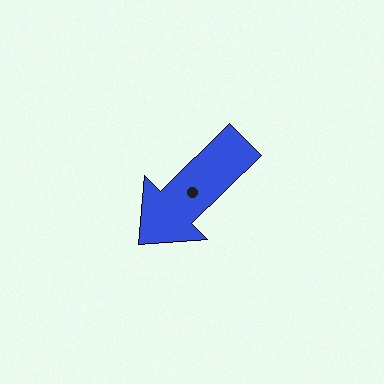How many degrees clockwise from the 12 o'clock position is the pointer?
Approximately 225 degrees.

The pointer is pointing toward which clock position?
Roughly 8 o'clock.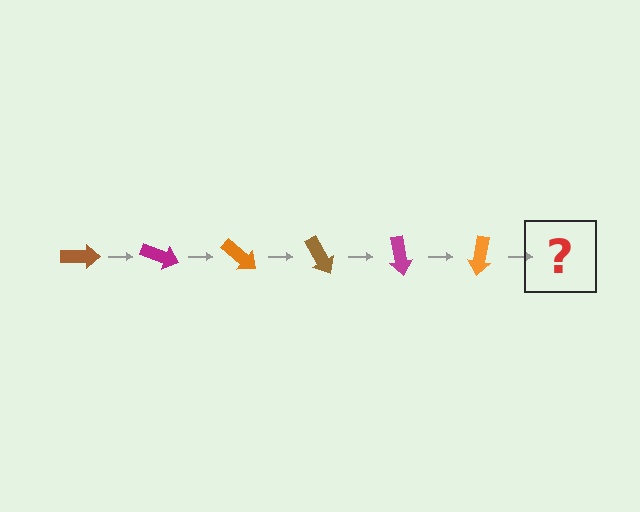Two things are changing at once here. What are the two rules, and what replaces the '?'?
The two rules are that it rotates 20 degrees each step and the color cycles through brown, magenta, and orange. The '?' should be a brown arrow, rotated 120 degrees from the start.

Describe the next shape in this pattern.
It should be a brown arrow, rotated 120 degrees from the start.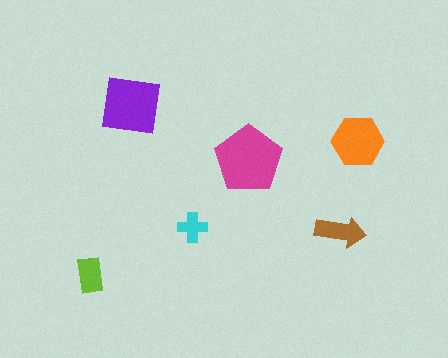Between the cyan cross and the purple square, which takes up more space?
The purple square.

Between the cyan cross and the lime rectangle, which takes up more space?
The lime rectangle.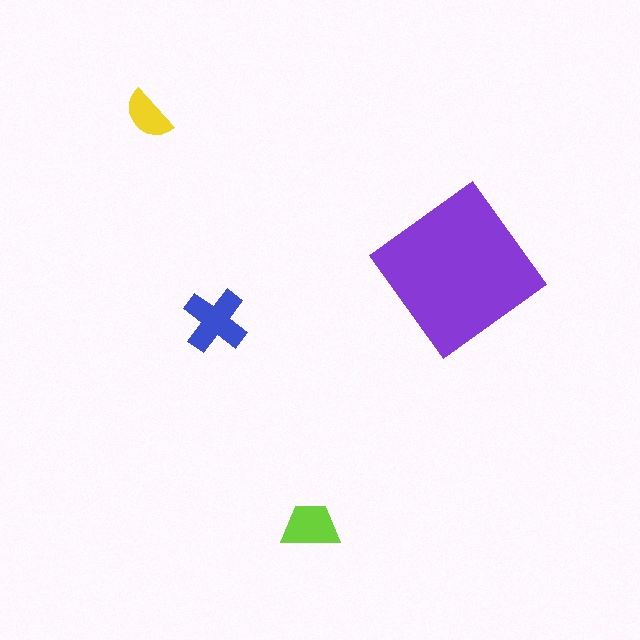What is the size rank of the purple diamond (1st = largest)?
1st.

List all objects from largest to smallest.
The purple diamond, the blue cross, the lime trapezoid, the yellow semicircle.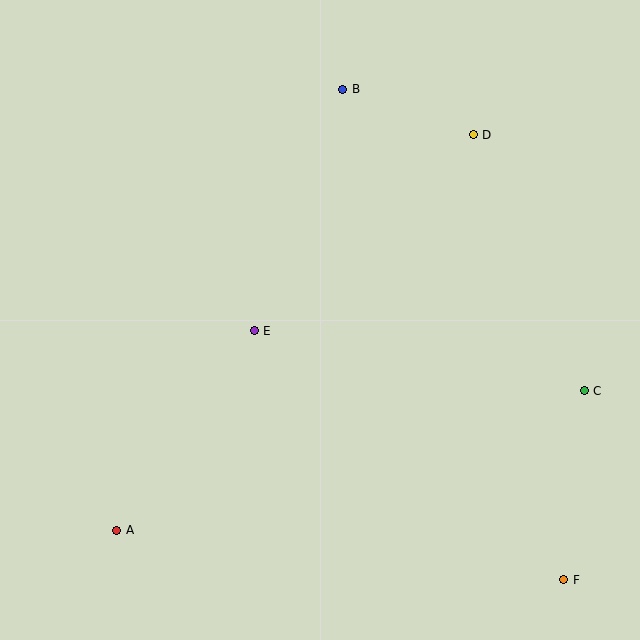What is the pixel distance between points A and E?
The distance between A and E is 242 pixels.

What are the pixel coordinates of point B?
Point B is at (343, 89).